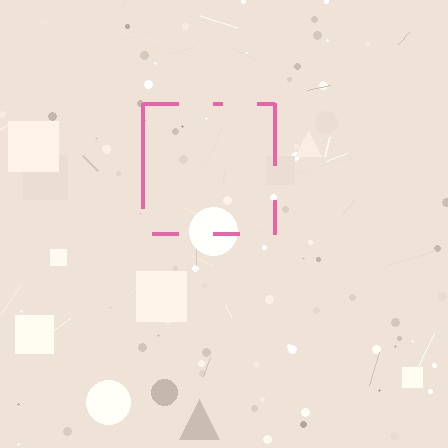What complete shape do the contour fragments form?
The contour fragments form a square.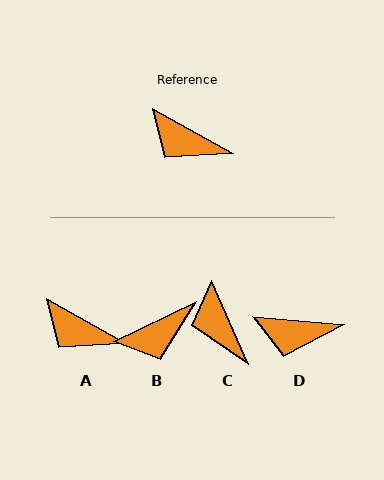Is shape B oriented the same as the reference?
No, it is off by about 55 degrees.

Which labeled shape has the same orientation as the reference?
A.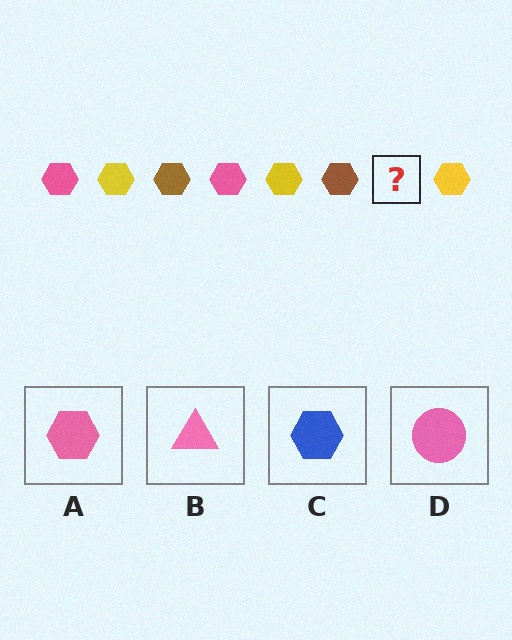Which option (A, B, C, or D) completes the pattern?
A.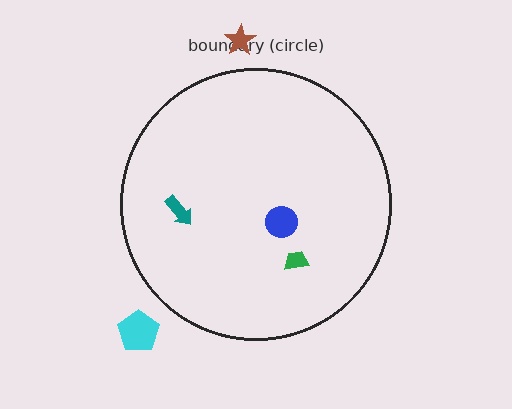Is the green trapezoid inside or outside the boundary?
Inside.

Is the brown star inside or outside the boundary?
Outside.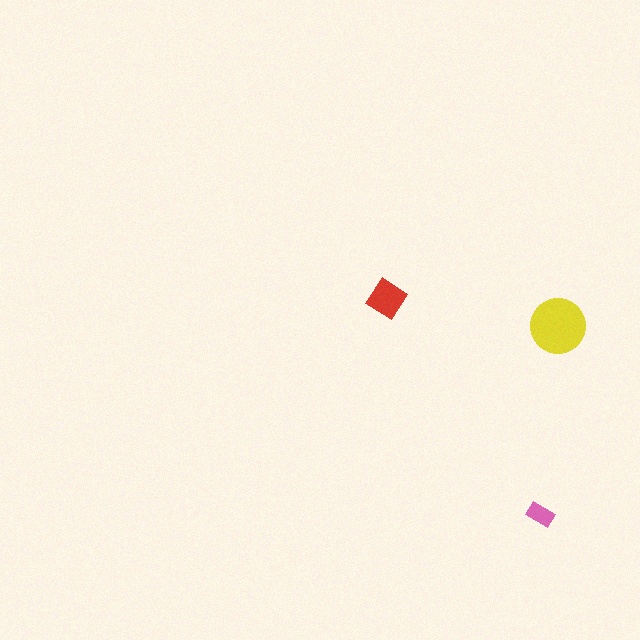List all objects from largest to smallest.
The yellow circle, the red diamond, the pink rectangle.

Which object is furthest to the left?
The red diamond is leftmost.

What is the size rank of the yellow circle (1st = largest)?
1st.